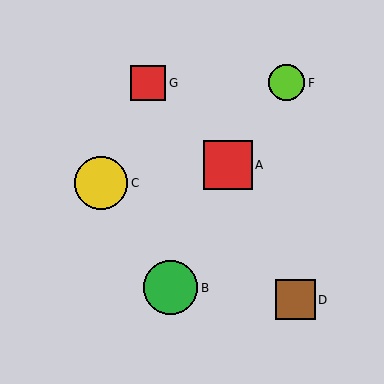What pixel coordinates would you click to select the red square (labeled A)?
Click at (228, 165) to select the red square A.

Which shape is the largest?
The green circle (labeled B) is the largest.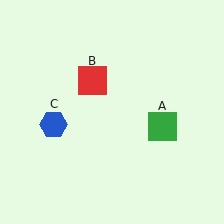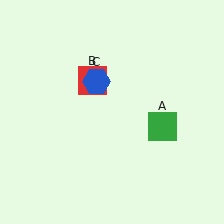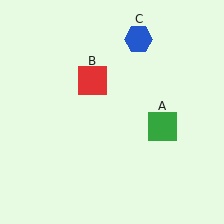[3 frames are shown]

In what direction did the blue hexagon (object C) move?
The blue hexagon (object C) moved up and to the right.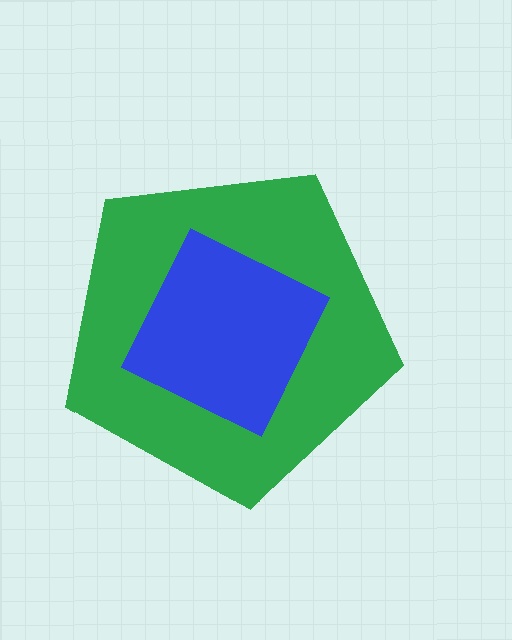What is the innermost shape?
The blue square.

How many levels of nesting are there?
2.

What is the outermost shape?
The green pentagon.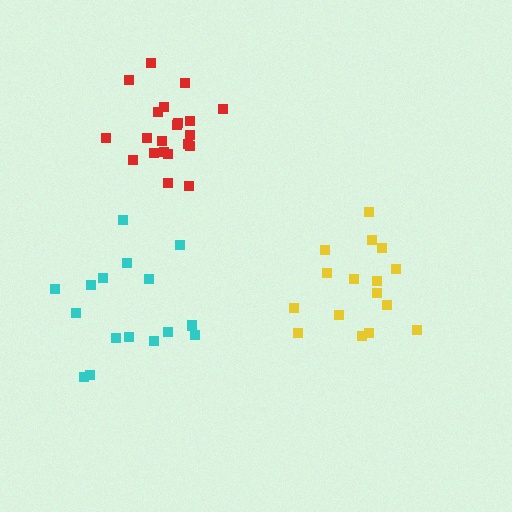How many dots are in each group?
Group 1: 21 dots, Group 2: 16 dots, Group 3: 16 dots (53 total).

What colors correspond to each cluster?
The clusters are colored: red, cyan, yellow.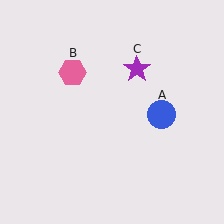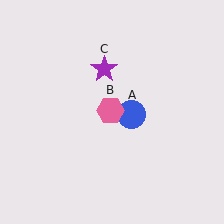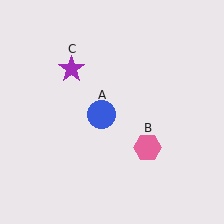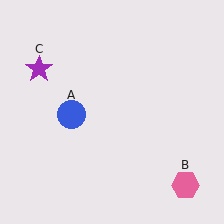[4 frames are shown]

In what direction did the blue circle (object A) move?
The blue circle (object A) moved left.